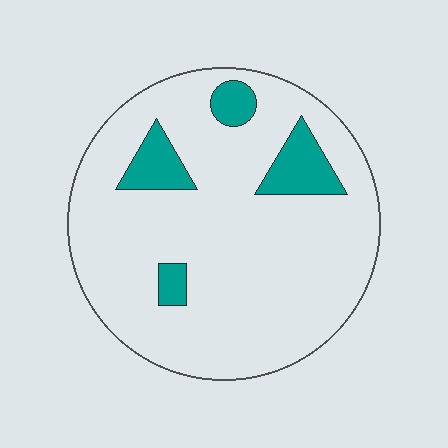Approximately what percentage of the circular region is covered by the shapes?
Approximately 15%.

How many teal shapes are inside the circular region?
4.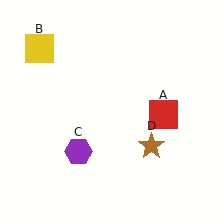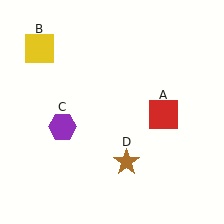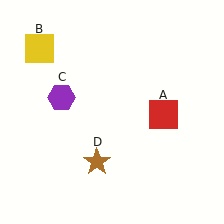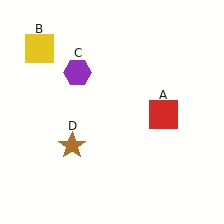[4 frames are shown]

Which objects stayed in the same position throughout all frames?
Red square (object A) and yellow square (object B) remained stationary.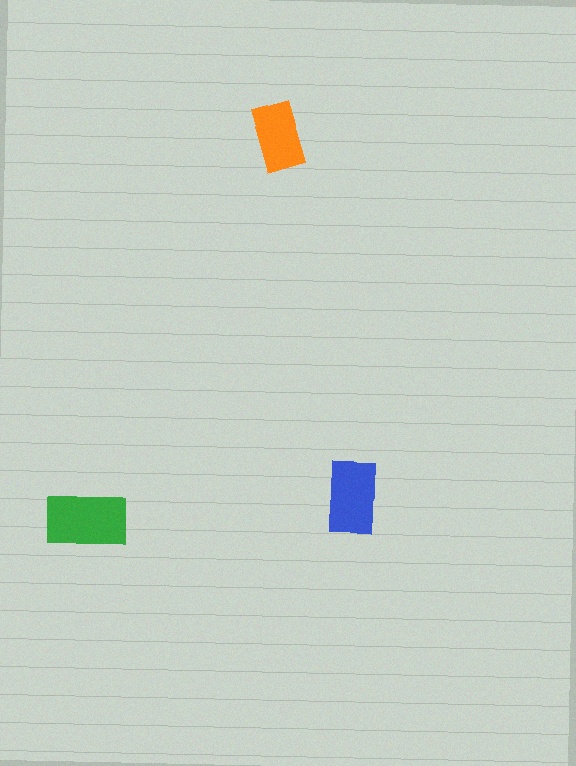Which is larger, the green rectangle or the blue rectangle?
The green one.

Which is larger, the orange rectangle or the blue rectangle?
The blue one.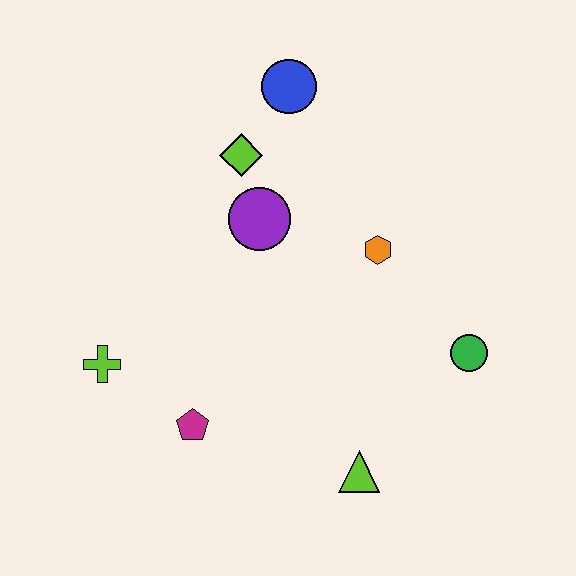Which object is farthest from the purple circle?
The lime triangle is farthest from the purple circle.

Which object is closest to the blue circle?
The lime diamond is closest to the blue circle.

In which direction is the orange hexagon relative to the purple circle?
The orange hexagon is to the right of the purple circle.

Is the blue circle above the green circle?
Yes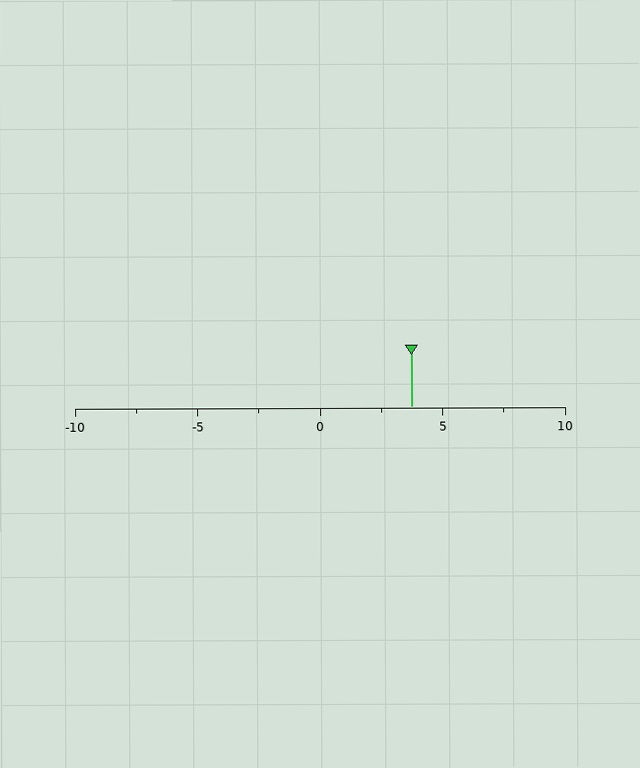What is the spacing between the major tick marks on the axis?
The major ticks are spaced 5 apart.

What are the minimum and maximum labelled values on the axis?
The axis runs from -10 to 10.